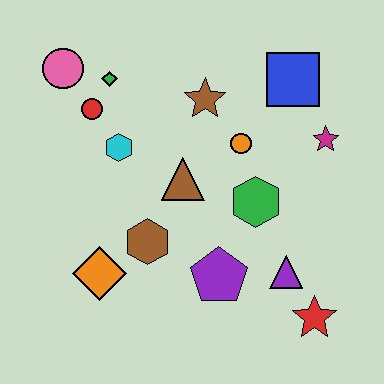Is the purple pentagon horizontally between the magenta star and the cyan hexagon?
Yes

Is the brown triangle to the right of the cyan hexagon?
Yes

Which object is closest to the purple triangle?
The red star is closest to the purple triangle.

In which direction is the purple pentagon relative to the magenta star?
The purple pentagon is below the magenta star.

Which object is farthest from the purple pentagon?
The pink circle is farthest from the purple pentagon.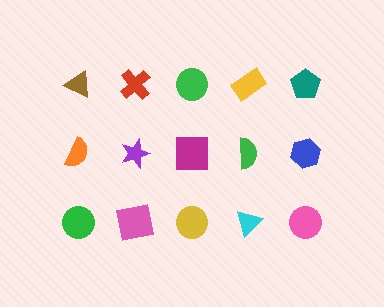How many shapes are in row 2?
5 shapes.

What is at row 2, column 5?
A blue hexagon.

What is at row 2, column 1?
An orange semicircle.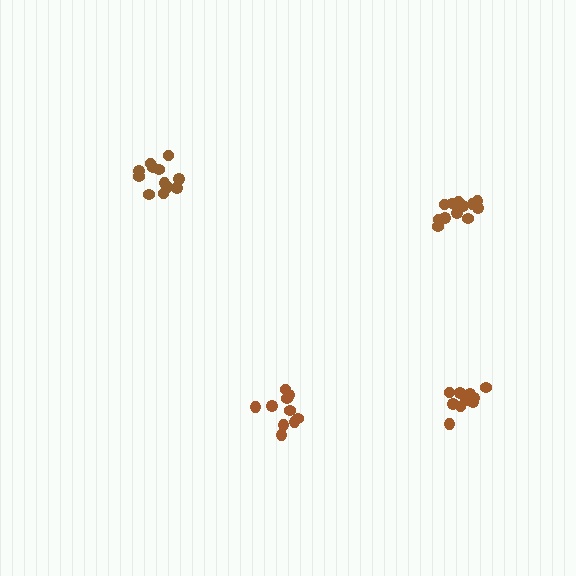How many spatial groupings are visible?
There are 4 spatial groupings.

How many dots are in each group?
Group 1: 12 dots, Group 2: 11 dots, Group 3: 10 dots, Group 4: 12 dots (45 total).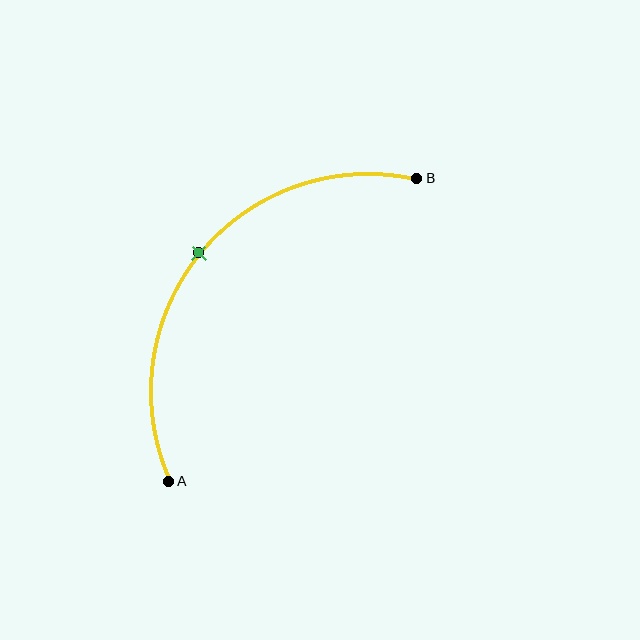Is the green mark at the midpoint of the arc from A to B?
Yes. The green mark lies on the arc at equal arc-length from both A and B — it is the arc midpoint.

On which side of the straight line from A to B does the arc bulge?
The arc bulges above and to the left of the straight line connecting A and B.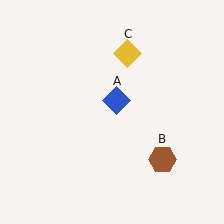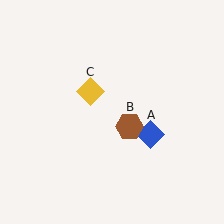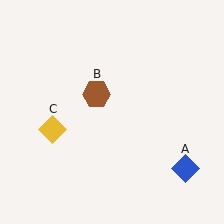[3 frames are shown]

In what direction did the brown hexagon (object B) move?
The brown hexagon (object B) moved up and to the left.